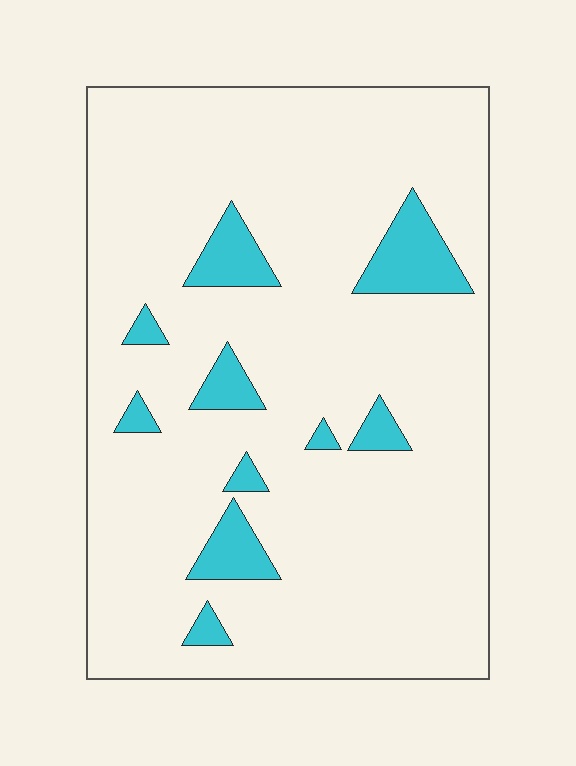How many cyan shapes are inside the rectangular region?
10.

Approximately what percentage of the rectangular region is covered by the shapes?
Approximately 10%.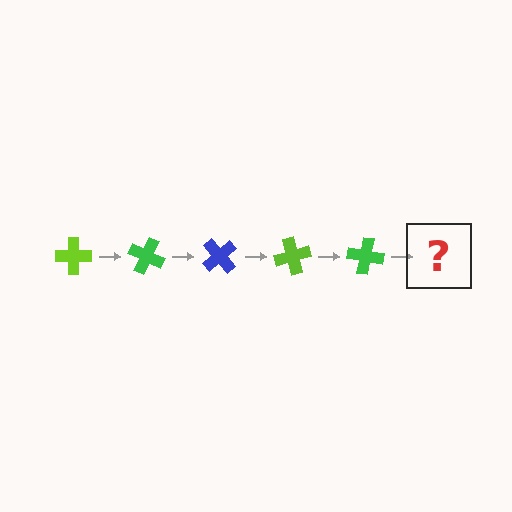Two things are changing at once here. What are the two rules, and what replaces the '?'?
The two rules are that it rotates 25 degrees each step and the color cycles through lime, green, and blue. The '?' should be a blue cross, rotated 125 degrees from the start.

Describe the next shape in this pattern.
It should be a blue cross, rotated 125 degrees from the start.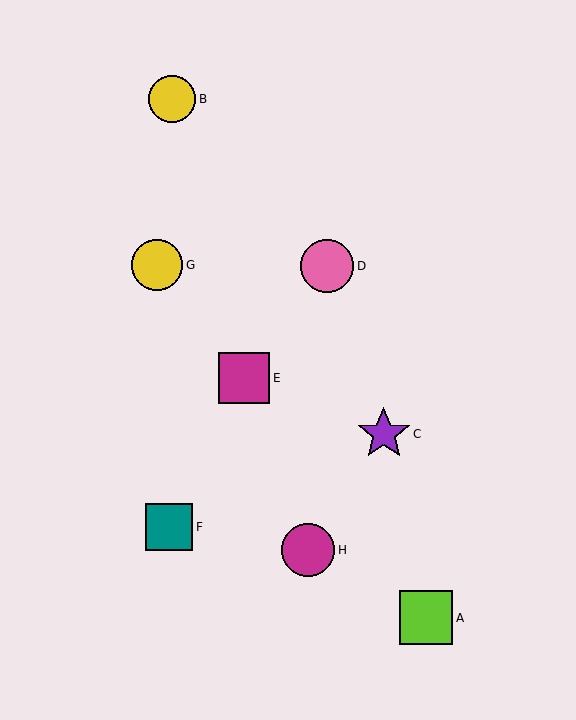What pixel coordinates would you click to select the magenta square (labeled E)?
Click at (244, 378) to select the magenta square E.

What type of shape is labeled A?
Shape A is a lime square.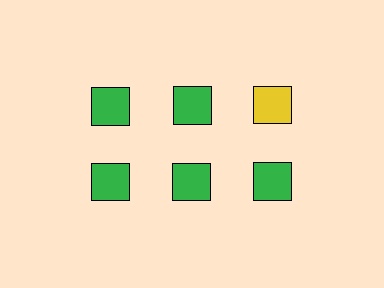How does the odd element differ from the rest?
It has a different color: yellow instead of green.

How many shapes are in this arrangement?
There are 6 shapes arranged in a grid pattern.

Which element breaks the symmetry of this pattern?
The yellow square in the top row, center column breaks the symmetry. All other shapes are green squares.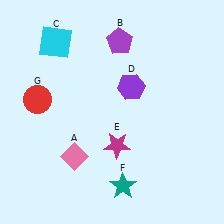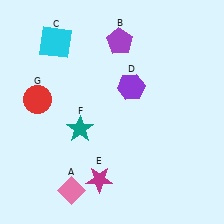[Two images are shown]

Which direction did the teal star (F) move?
The teal star (F) moved up.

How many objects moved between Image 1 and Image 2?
3 objects moved between the two images.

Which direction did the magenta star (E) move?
The magenta star (E) moved down.